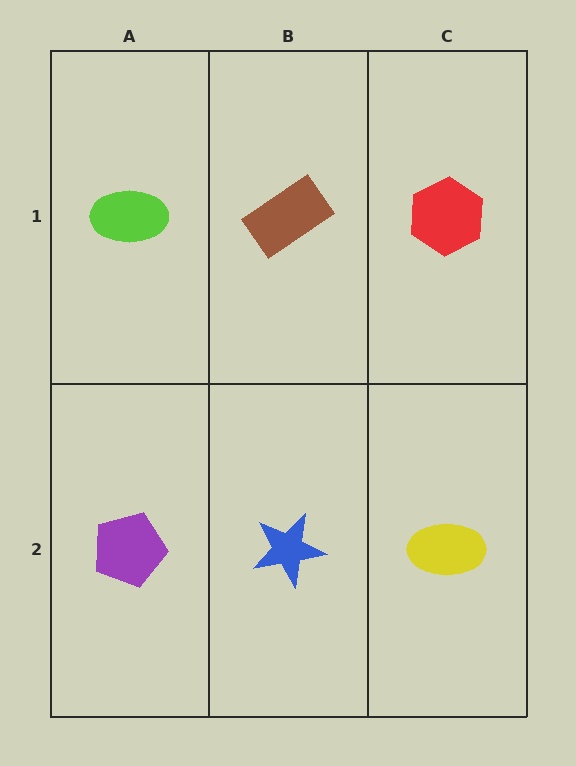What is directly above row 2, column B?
A brown rectangle.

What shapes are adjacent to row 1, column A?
A purple pentagon (row 2, column A), a brown rectangle (row 1, column B).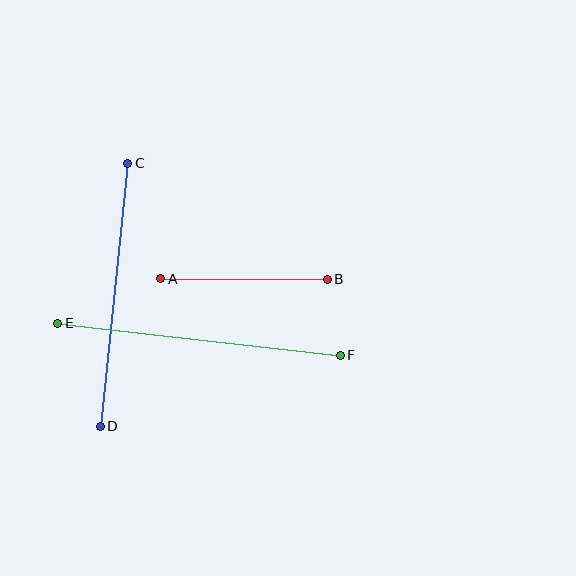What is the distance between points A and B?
The distance is approximately 167 pixels.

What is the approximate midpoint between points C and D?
The midpoint is at approximately (114, 295) pixels.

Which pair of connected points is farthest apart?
Points E and F are farthest apart.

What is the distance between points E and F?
The distance is approximately 284 pixels.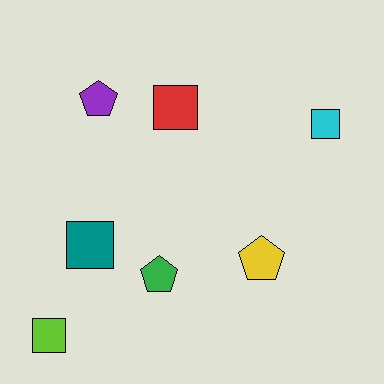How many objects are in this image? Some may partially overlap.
There are 7 objects.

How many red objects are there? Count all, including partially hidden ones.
There is 1 red object.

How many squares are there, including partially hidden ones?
There are 4 squares.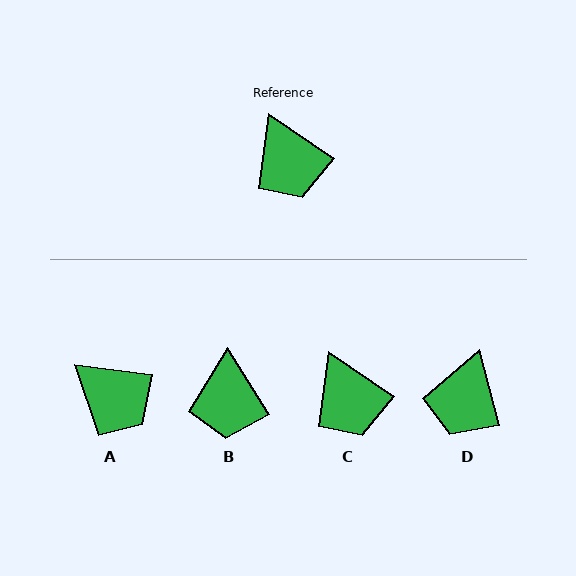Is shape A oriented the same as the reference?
No, it is off by about 27 degrees.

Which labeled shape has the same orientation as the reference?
C.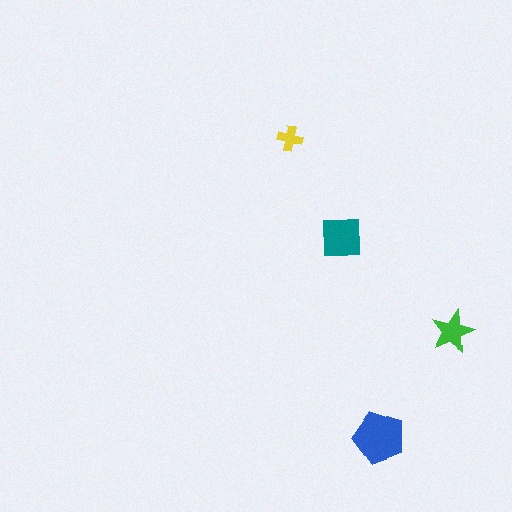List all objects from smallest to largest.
The yellow cross, the green star, the teal square, the blue pentagon.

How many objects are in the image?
There are 4 objects in the image.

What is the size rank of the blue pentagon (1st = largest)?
1st.